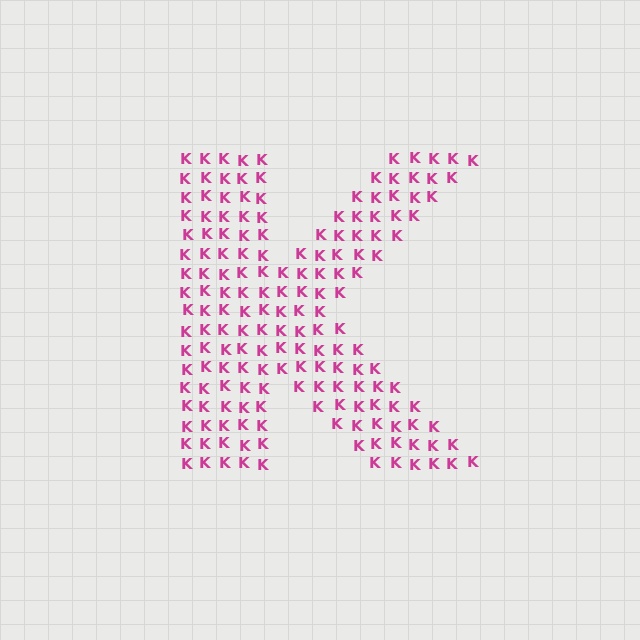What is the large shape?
The large shape is the letter K.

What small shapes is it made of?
It is made of small letter K's.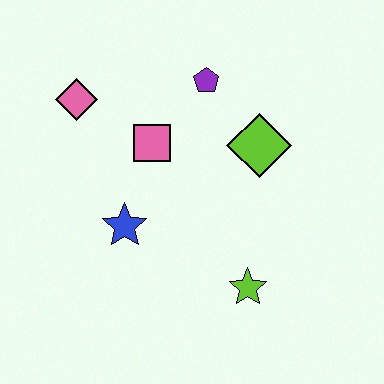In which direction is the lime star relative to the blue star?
The lime star is to the right of the blue star.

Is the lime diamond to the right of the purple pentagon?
Yes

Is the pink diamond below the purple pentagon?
Yes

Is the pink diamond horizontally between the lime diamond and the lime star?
No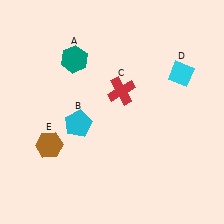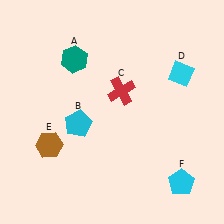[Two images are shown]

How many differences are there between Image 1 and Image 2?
There is 1 difference between the two images.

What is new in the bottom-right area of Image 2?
A cyan pentagon (F) was added in the bottom-right area of Image 2.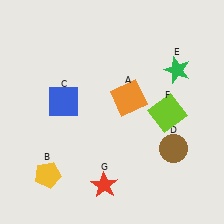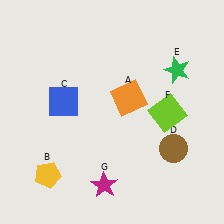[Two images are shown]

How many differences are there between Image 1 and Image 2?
There is 1 difference between the two images.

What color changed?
The star (G) changed from red in Image 1 to magenta in Image 2.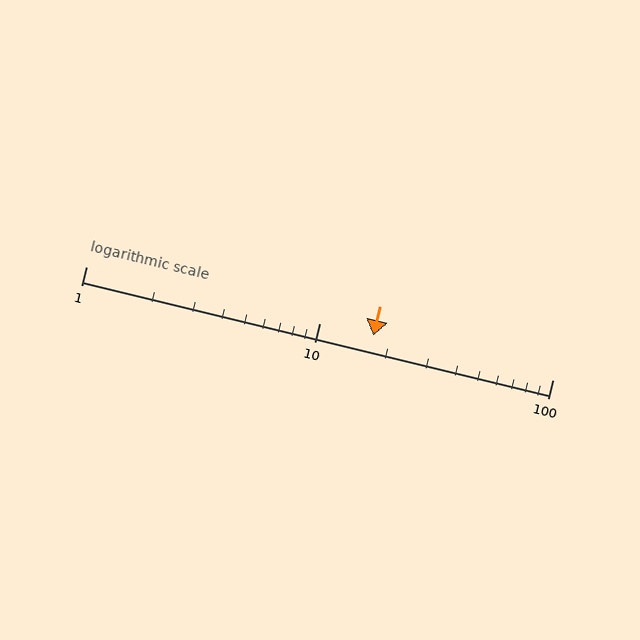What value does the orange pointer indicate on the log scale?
The pointer indicates approximately 17.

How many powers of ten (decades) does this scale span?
The scale spans 2 decades, from 1 to 100.